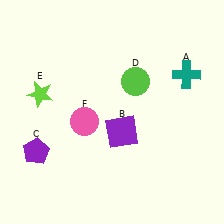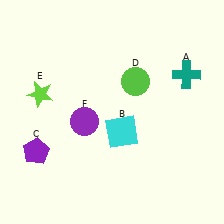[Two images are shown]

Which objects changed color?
B changed from purple to cyan. F changed from pink to purple.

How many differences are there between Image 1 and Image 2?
There are 2 differences between the two images.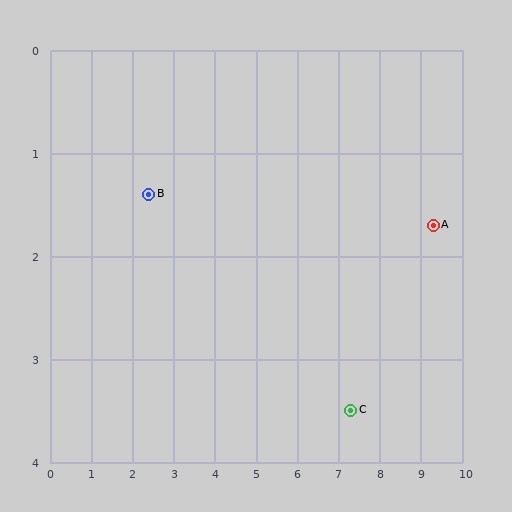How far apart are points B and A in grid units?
Points B and A are about 6.9 grid units apart.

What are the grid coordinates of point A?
Point A is at approximately (9.3, 1.7).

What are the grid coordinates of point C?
Point C is at approximately (7.3, 3.5).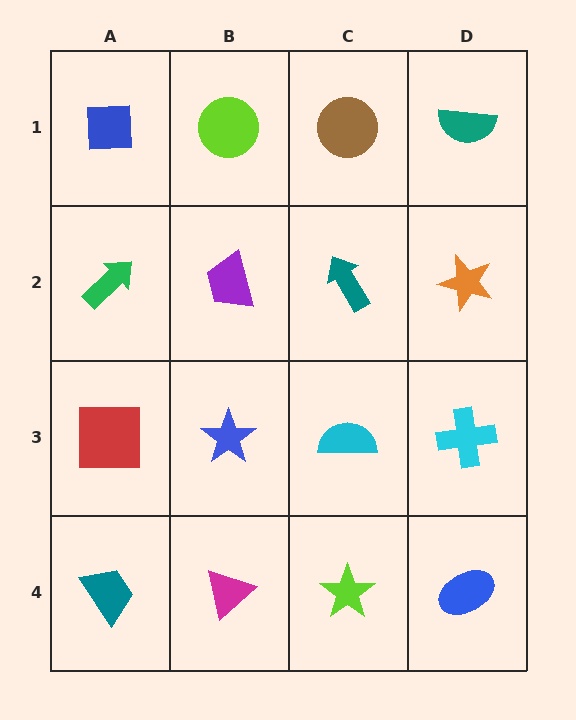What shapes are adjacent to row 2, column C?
A brown circle (row 1, column C), a cyan semicircle (row 3, column C), a purple trapezoid (row 2, column B), an orange star (row 2, column D).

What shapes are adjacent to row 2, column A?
A blue square (row 1, column A), a red square (row 3, column A), a purple trapezoid (row 2, column B).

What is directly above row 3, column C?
A teal arrow.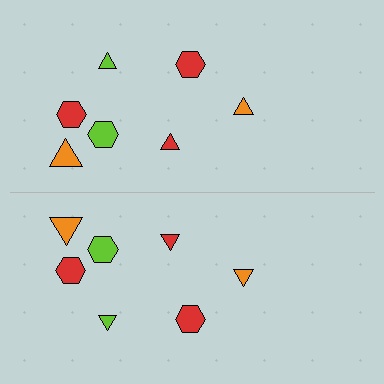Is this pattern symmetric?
Yes, this pattern has bilateral (reflection) symmetry.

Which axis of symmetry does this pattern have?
The pattern has a horizontal axis of symmetry running through the center of the image.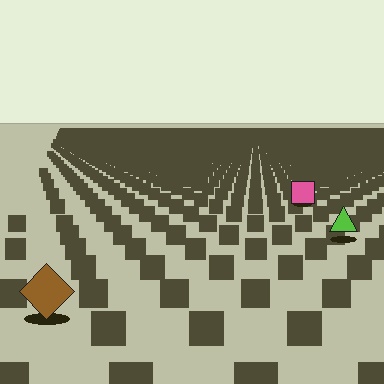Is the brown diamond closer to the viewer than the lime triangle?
Yes. The brown diamond is closer — you can tell from the texture gradient: the ground texture is coarser near it.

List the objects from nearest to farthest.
From nearest to farthest: the brown diamond, the lime triangle, the pink square.